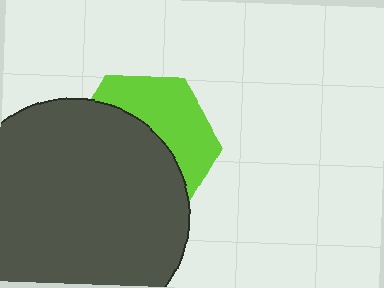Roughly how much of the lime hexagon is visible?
A small part of it is visible (roughly 41%).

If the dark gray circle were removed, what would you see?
You would see the complete lime hexagon.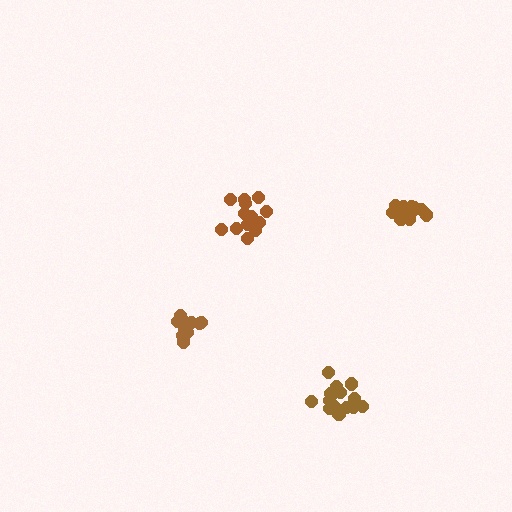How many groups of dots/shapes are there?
There are 4 groups.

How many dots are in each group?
Group 1: 11 dots, Group 2: 14 dots, Group 3: 13 dots, Group 4: 16 dots (54 total).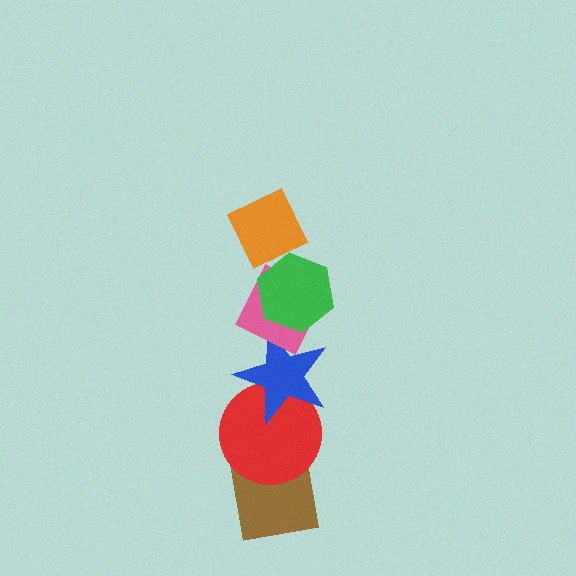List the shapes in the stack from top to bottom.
From top to bottom: the orange diamond, the green hexagon, the pink diamond, the blue star, the red circle, the brown square.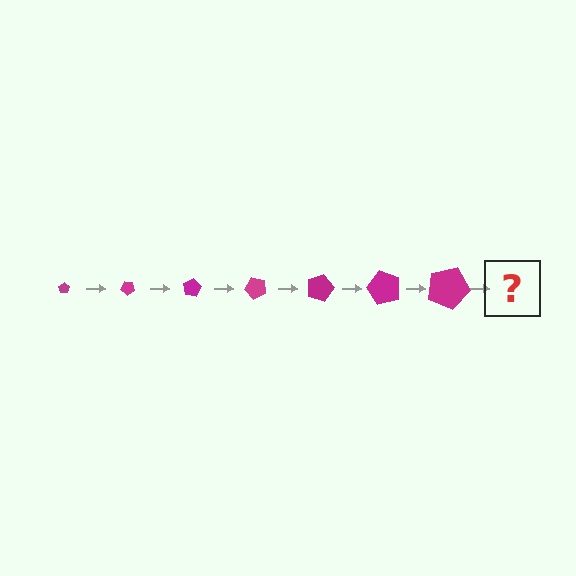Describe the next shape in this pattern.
It should be a pentagon, larger than the previous one and rotated 280 degrees from the start.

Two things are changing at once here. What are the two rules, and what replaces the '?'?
The two rules are that the pentagon grows larger each step and it rotates 40 degrees each step. The '?' should be a pentagon, larger than the previous one and rotated 280 degrees from the start.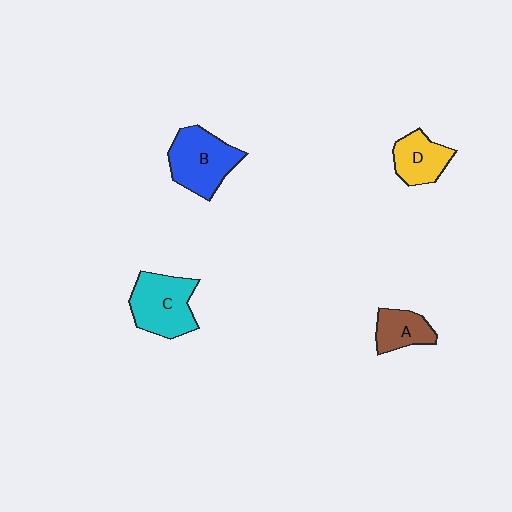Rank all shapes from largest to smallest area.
From largest to smallest: B (blue), C (cyan), D (yellow), A (brown).